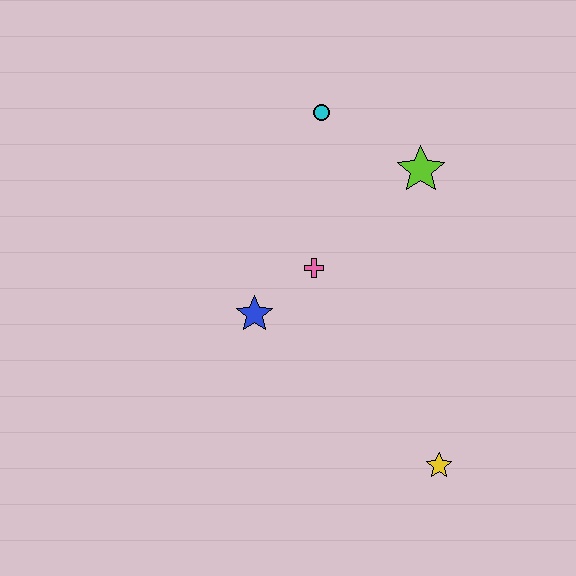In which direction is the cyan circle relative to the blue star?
The cyan circle is above the blue star.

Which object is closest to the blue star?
The pink cross is closest to the blue star.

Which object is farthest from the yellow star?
The cyan circle is farthest from the yellow star.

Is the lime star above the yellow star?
Yes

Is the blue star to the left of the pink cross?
Yes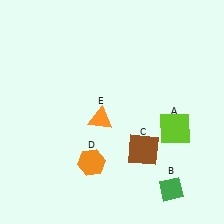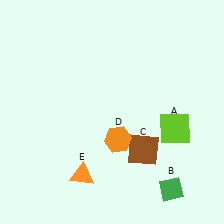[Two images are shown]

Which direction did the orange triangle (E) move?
The orange triangle (E) moved down.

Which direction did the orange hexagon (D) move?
The orange hexagon (D) moved right.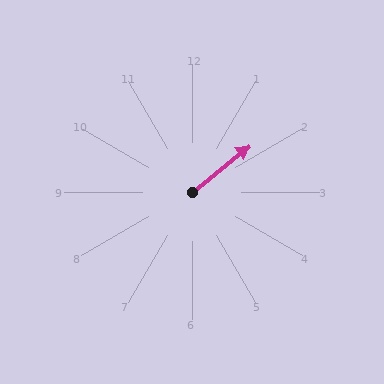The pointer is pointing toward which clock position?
Roughly 2 o'clock.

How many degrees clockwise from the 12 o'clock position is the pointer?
Approximately 51 degrees.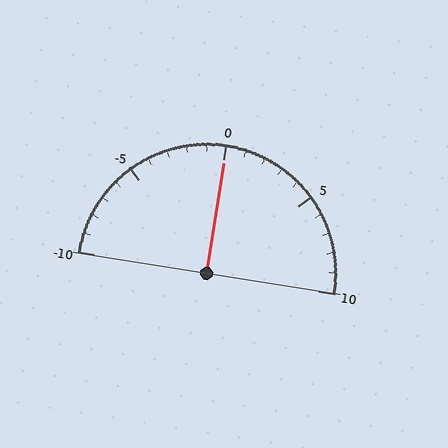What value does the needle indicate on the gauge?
The needle indicates approximately 0.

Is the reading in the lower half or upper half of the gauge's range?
The reading is in the upper half of the range (-10 to 10).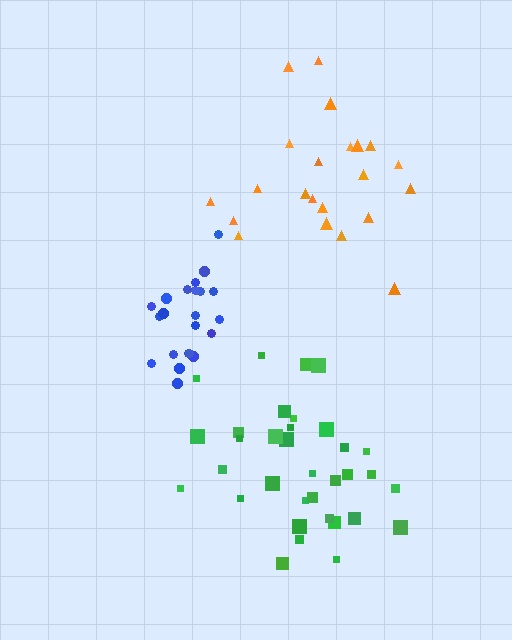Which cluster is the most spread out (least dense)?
Orange.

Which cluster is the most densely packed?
Blue.